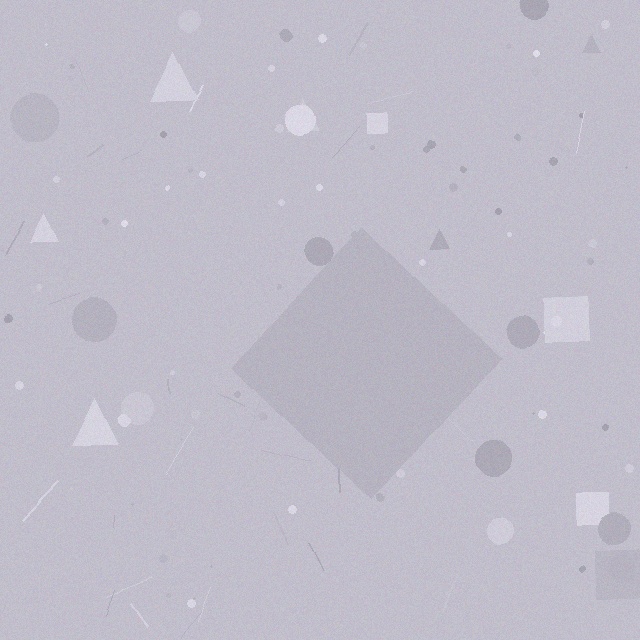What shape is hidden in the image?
A diamond is hidden in the image.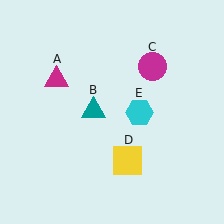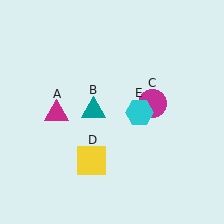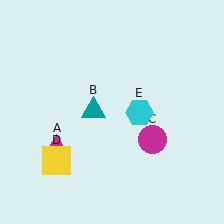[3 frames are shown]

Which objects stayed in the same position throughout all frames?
Teal triangle (object B) and cyan hexagon (object E) remained stationary.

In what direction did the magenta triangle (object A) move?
The magenta triangle (object A) moved down.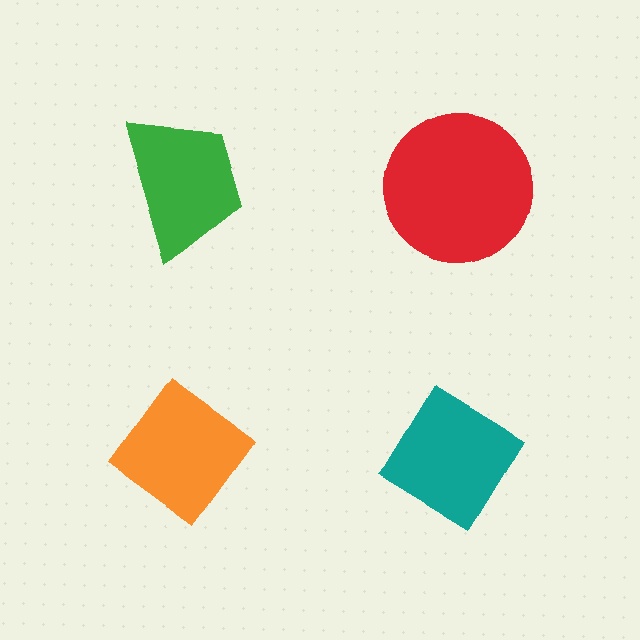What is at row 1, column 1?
A green trapezoid.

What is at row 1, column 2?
A red circle.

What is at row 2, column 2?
A teal diamond.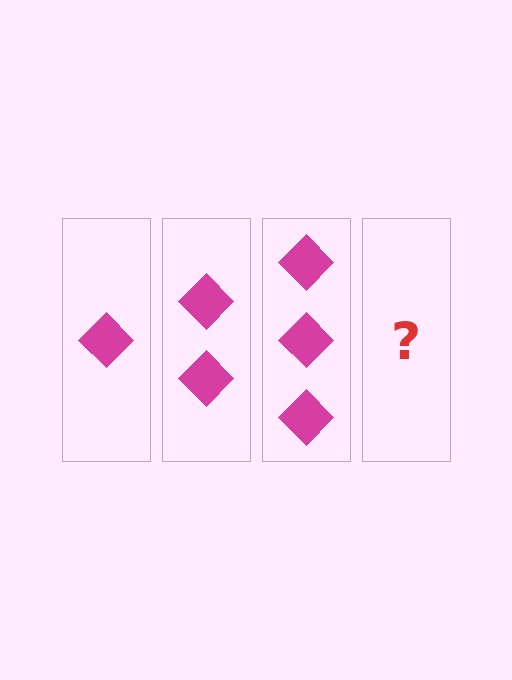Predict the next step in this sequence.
The next step is 4 diamonds.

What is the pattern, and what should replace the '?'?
The pattern is that each step adds one more diamond. The '?' should be 4 diamonds.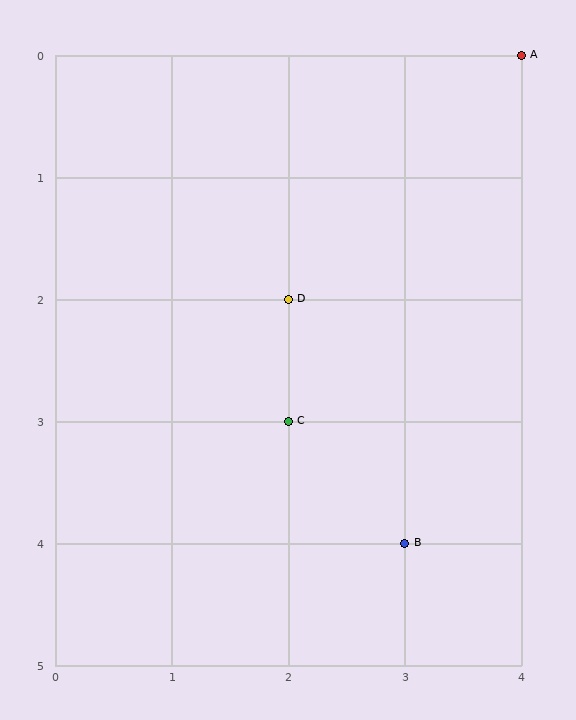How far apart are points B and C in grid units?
Points B and C are 1 column and 1 row apart (about 1.4 grid units diagonally).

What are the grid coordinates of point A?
Point A is at grid coordinates (4, 0).